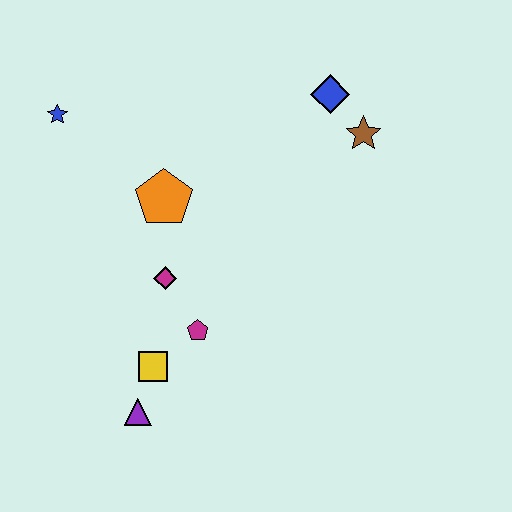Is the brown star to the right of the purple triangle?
Yes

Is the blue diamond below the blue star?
No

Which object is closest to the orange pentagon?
The magenta diamond is closest to the orange pentagon.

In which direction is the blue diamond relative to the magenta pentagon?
The blue diamond is above the magenta pentagon.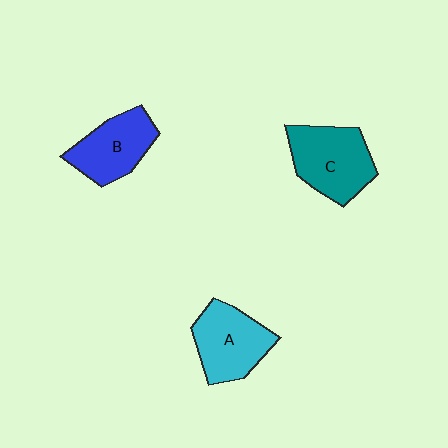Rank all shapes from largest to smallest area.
From largest to smallest: C (teal), A (cyan), B (blue).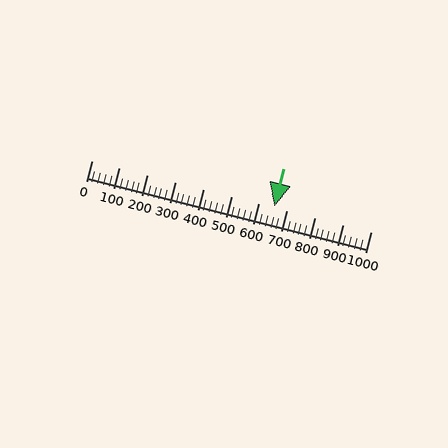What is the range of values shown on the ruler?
The ruler shows values from 0 to 1000.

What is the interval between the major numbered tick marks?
The major tick marks are spaced 100 units apart.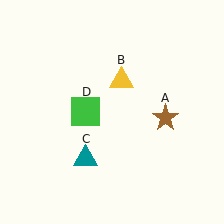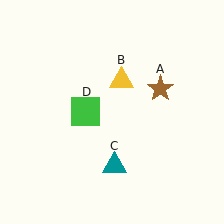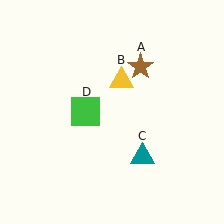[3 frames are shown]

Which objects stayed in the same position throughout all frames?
Yellow triangle (object B) and green square (object D) remained stationary.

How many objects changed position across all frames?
2 objects changed position: brown star (object A), teal triangle (object C).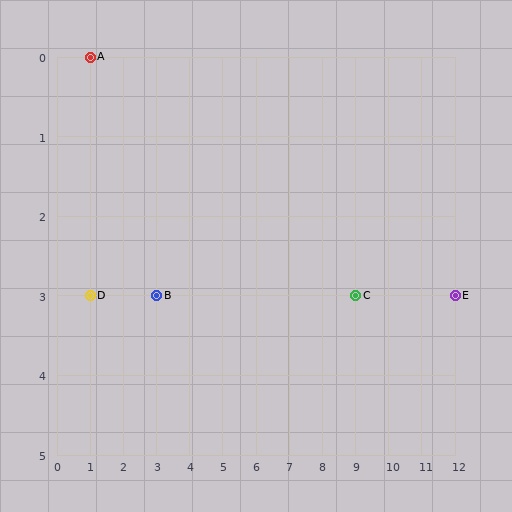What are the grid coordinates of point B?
Point B is at grid coordinates (3, 3).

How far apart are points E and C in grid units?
Points E and C are 3 columns apart.